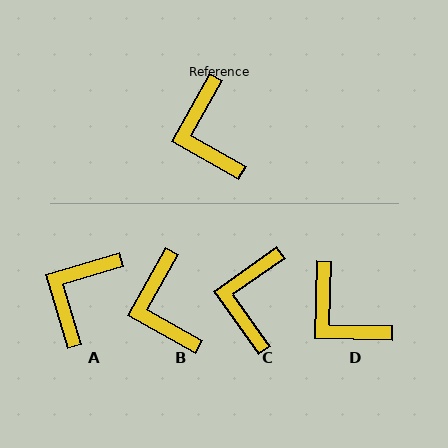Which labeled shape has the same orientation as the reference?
B.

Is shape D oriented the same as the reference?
No, it is off by about 28 degrees.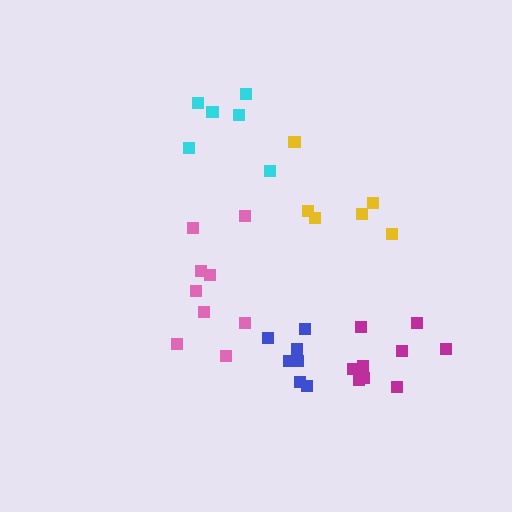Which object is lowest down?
The blue cluster is bottommost.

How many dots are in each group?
Group 1: 9 dots, Group 2: 7 dots, Group 3: 6 dots, Group 4: 9 dots, Group 5: 6 dots (37 total).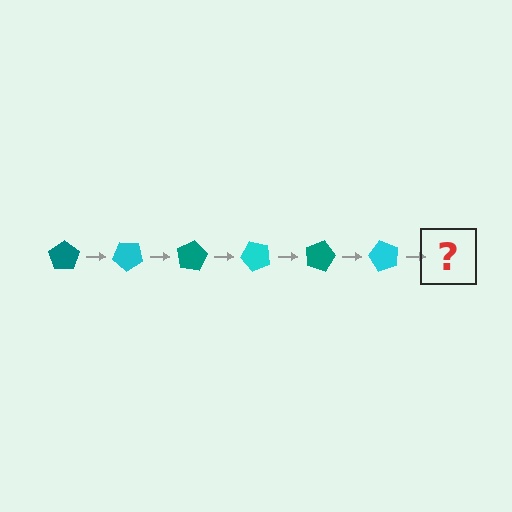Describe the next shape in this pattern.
It should be a teal pentagon, rotated 240 degrees from the start.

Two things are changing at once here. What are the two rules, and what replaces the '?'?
The two rules are that it rotates 40 degrees each step and the color cycles through teal and cyan. The '?' should be a teal pentagon, rotated 240 degrees from the start.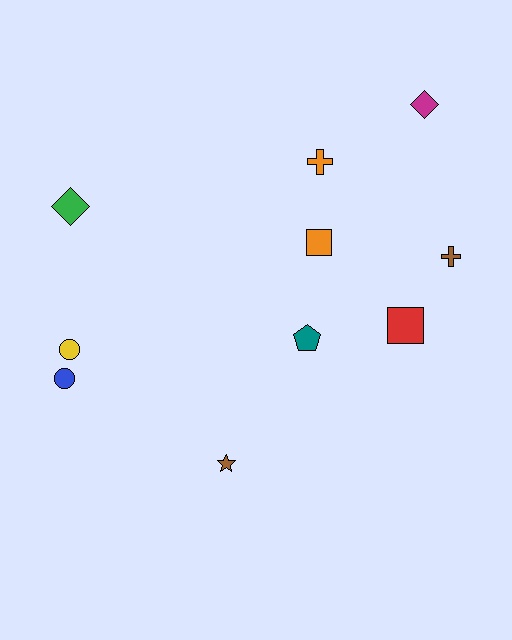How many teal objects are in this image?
There is 1 teal object.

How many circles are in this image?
There are 2 circles.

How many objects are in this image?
There are 10 objects.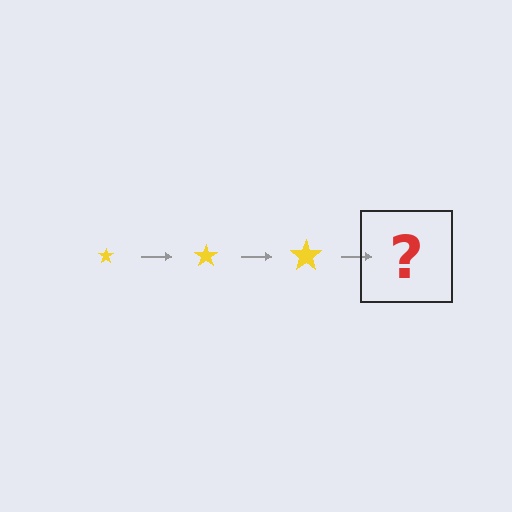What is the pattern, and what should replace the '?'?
The pattern is that the star gets progressively larger each step. The '?' should be a yellow star, larger than the previous one.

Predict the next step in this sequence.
The next step is a yellow star, larger than the previous one.